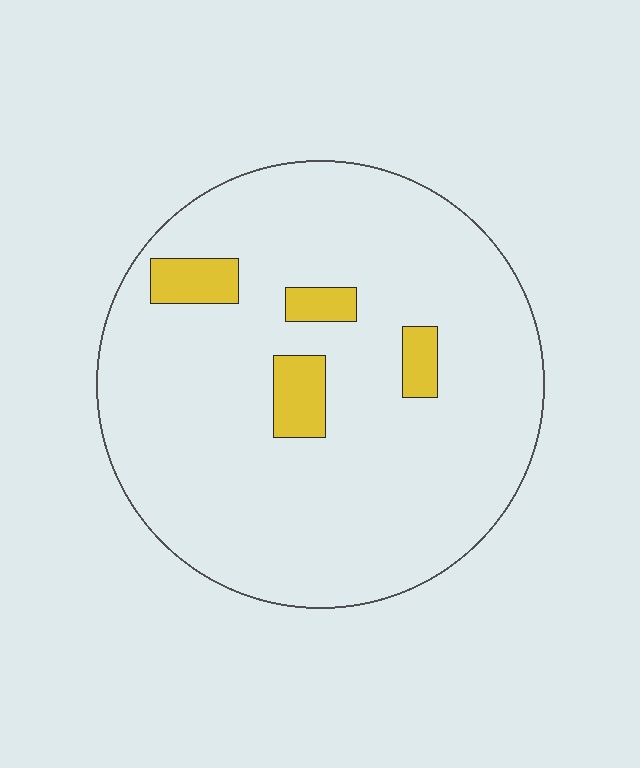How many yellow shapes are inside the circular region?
4.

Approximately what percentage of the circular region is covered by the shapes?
Approximately 10%.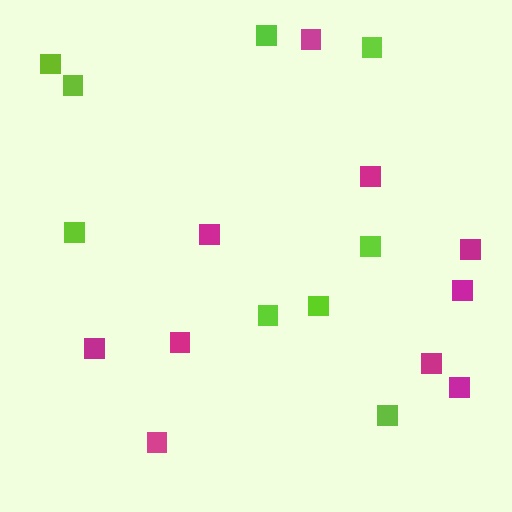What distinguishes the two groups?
There are 2 groups: one group of lime squares (9) and one group of magenta squares (10).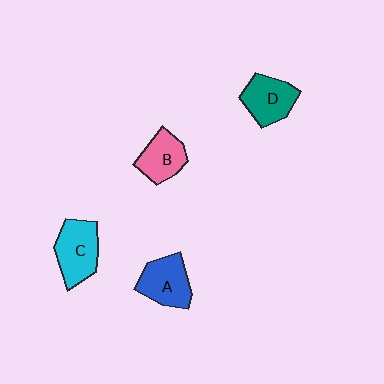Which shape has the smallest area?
Shape B (pink).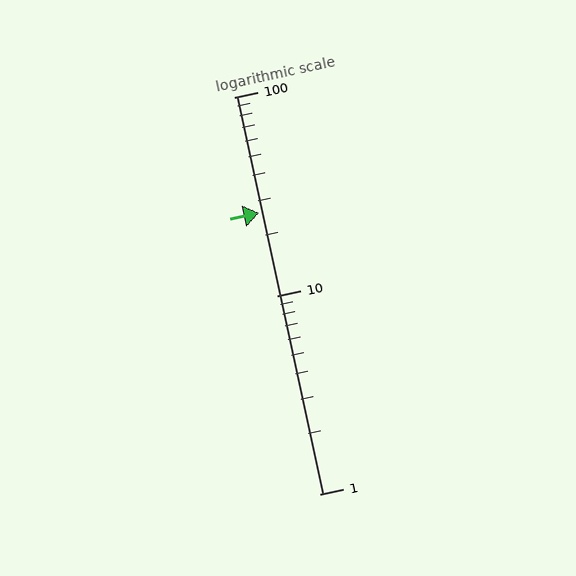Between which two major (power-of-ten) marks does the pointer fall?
The pointer is between 10 and 100.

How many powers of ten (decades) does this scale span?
The scale spans 2 decades, from 1 to 100.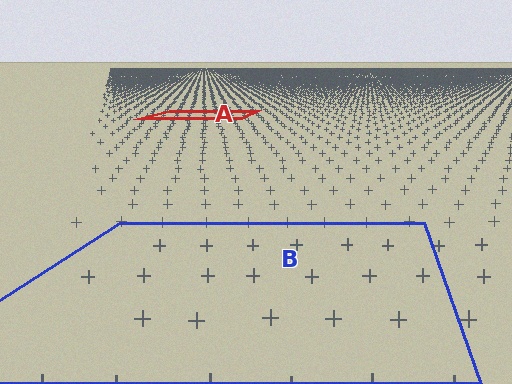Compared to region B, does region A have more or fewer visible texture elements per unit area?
Region A has more texture elements per unit area — they are packed more densely because it is farther away.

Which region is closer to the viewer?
Region B is closer. The texture elements there are larger and more spread out.